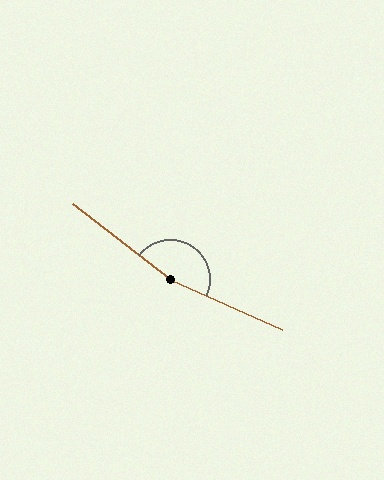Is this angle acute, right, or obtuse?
It is obtuse.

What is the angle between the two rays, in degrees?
Approximately 166 degrees.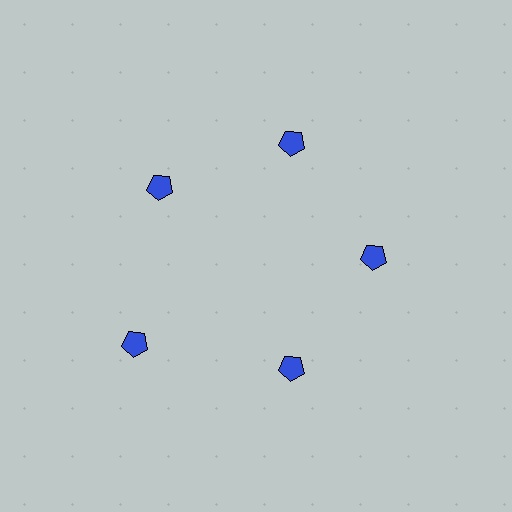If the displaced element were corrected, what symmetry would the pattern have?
It would have 5-fold rotational symmetry — the pattern would map onto itself every 72 degrees.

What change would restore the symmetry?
The symmetry would be restored by moving it inward, back onto the ring so that all 5 pentagons sit at equal angles and equal distance from the center.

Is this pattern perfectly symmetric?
No. The 5 blue pentagons are arranged in a ring, but one element near the 8 o'clock position is pushed outward from the center, breaking the 5-fold rotational symmetry.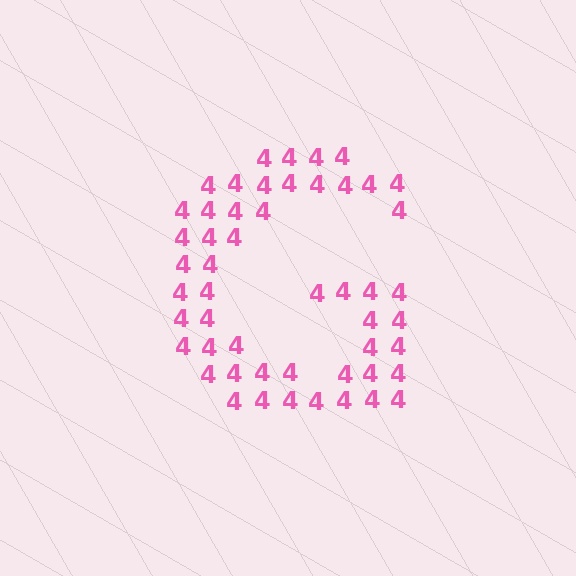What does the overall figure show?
The overall figure shows the letter G.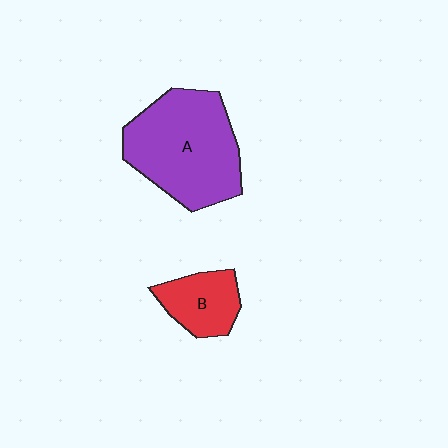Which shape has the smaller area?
Shape B (red).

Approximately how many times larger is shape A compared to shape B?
Approximately 2.4 times.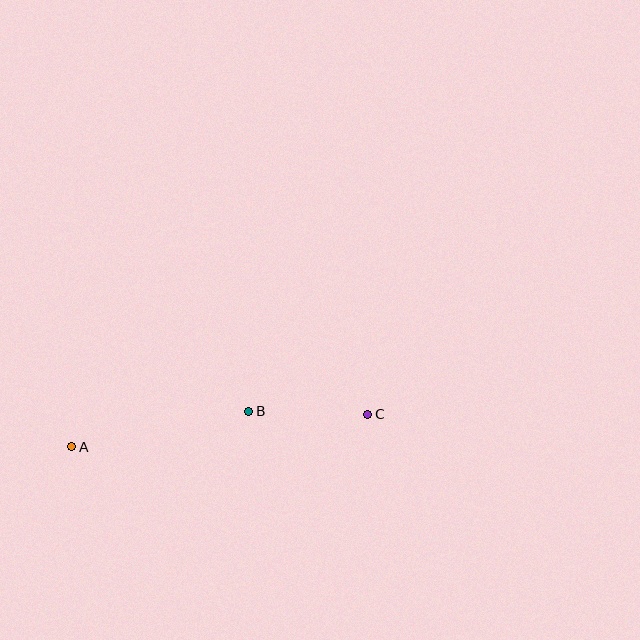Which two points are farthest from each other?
Points A and C are farthest from each other.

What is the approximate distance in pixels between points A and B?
The distance between A and B is approximately 180 pixels.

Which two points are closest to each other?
Points B and C are closest to each other.